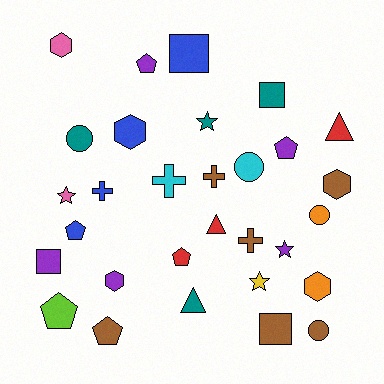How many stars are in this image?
There are 4 stars.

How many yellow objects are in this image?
There is 1 yellow object.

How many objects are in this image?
There are 30 objects.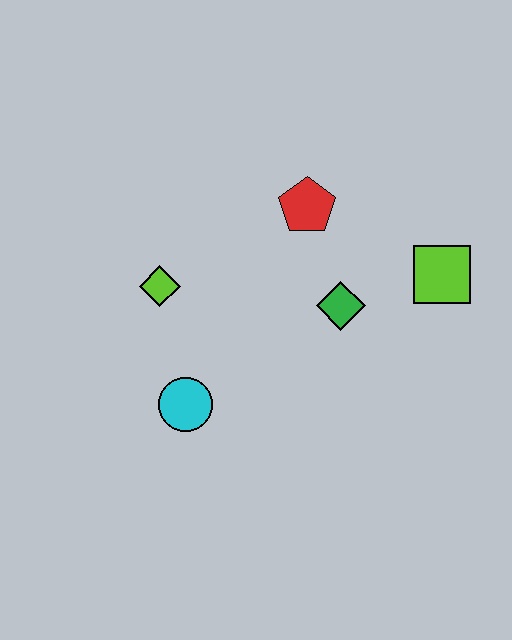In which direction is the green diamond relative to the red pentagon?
The green diamond is below the red pentagon.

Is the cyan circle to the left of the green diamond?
Yes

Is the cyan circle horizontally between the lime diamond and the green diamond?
Yes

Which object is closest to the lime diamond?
The cyan circle is closest to the lime diamond.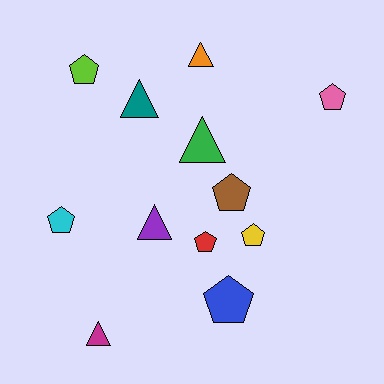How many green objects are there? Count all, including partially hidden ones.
There is 1 green object.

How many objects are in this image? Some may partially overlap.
There are 12 objects.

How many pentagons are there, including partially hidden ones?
There are 7 pentagons.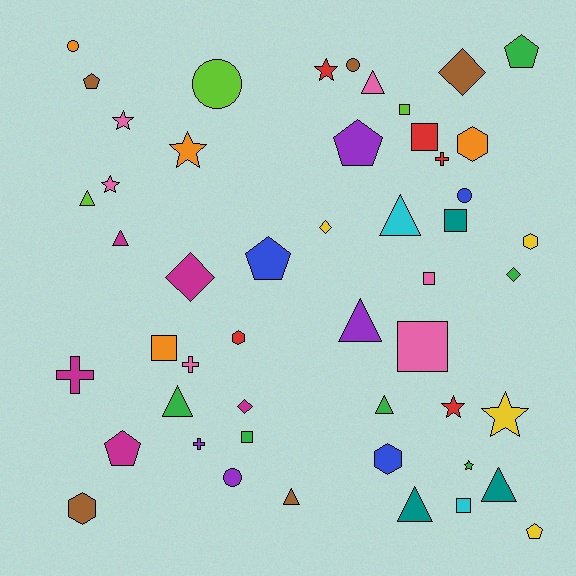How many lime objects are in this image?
There are 3 lime objects.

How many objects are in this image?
There are 50 objects.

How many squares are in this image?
There are 8 squares.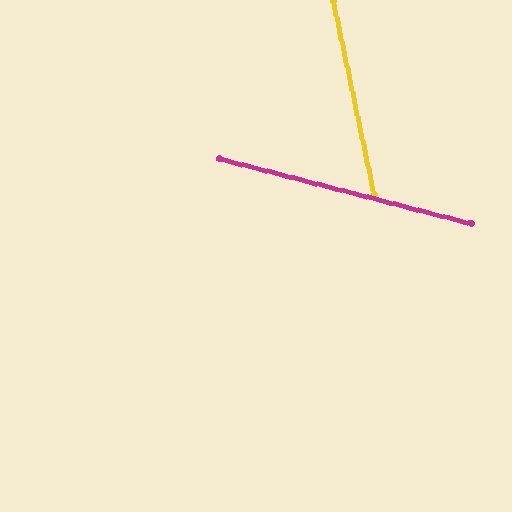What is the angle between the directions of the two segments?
Approximately 64 degrees.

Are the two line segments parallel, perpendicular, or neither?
Neither parallel nor perpendicular — they differ by about 64°.